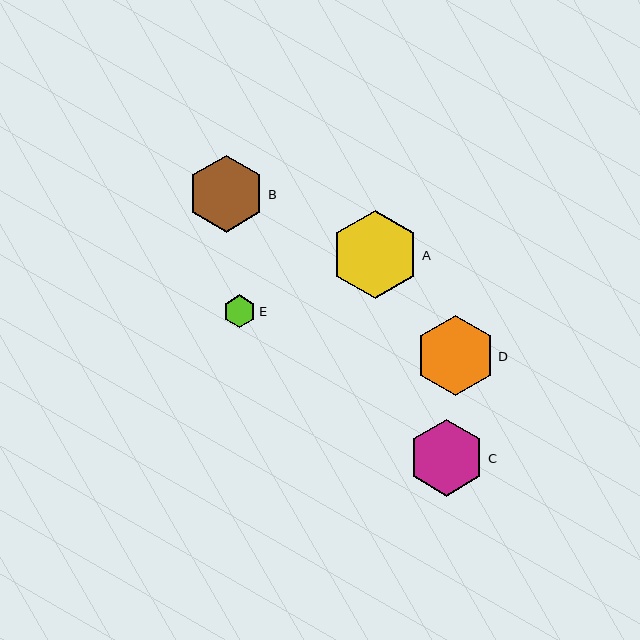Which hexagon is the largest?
Hexagon A is the largest with a size of approximately 88 pixels.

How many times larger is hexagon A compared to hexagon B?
Hexagon A is approximately 1.1 times the size of hexagon B.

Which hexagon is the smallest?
Hexagon E is the smallest with a size of approximately 33 pixels.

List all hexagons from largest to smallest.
From largest to smallest: A, D, B, C, E.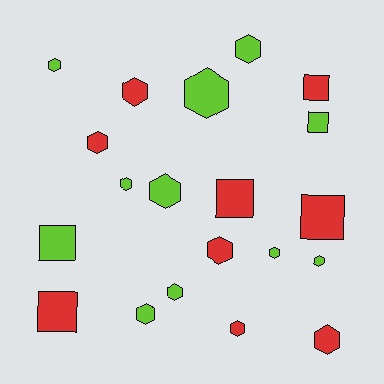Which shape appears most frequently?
Hexagon, with 14 objects.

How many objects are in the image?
There are 20 objects.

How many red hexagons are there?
There are 5 red hexagons.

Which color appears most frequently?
Lime, with 11 objects.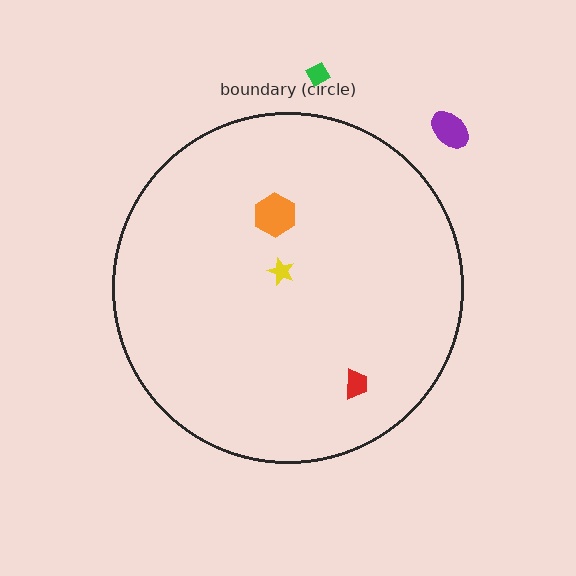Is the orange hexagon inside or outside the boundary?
Inside.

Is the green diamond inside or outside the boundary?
Outside.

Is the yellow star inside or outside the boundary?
Inside.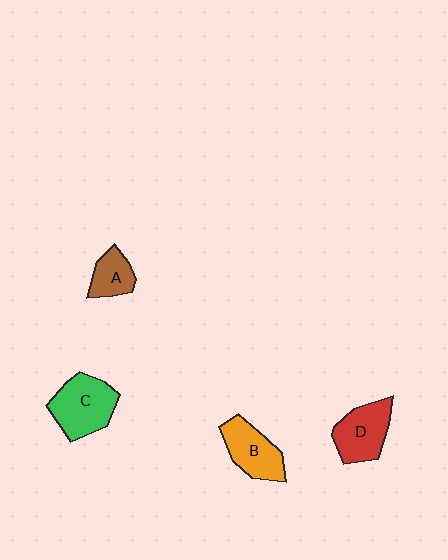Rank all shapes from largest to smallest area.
From largest to smallest: C (green), D (red), B (orange), A (brown).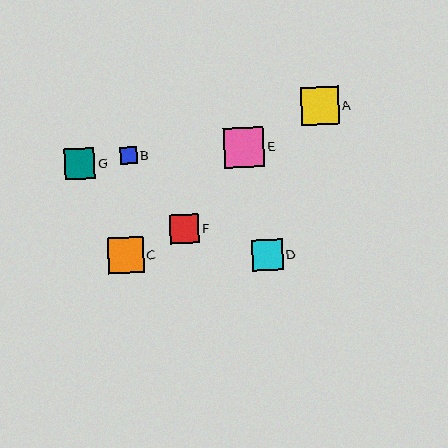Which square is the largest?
Square E is the largest with a size of approximately 40 pixels.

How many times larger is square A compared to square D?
Square A is approximately 1.2 times the size of square D.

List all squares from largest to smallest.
From largest to smallest: E, A, C, D, G, F, B.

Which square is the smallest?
Square B is the smallest with a size of approximately 17 pixels.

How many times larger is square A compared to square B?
Square A is approximately 2.2 times the size of square B.